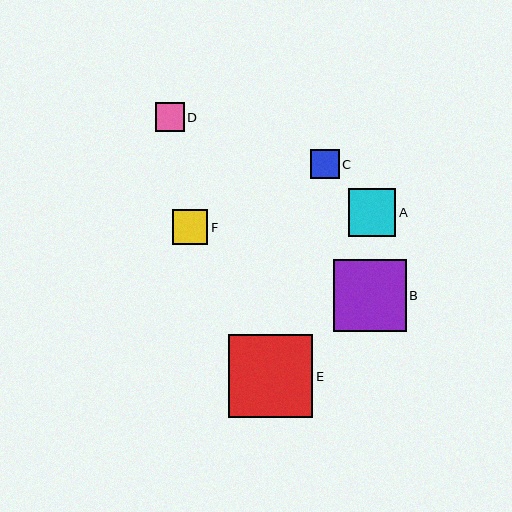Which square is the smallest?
Square C is the smallest with a size of approximately 29 pixels.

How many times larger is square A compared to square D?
Square A is approximately 1.6 times the size of square D.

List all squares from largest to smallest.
From largest to smallest: E, B, A, F, D, C.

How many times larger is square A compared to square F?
Square A is approximately 1.3 times the size of square F.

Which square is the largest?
Square E is the largest with a size of approximately 84 pixels.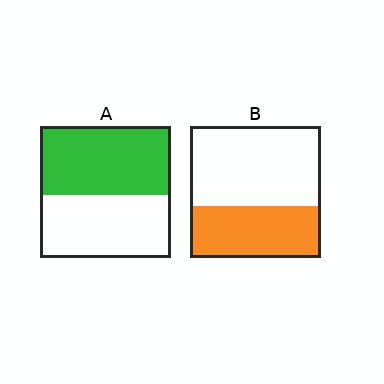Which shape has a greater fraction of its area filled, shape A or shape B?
Shape A.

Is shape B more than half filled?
No.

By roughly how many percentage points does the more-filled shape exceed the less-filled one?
By roughly 15 percentage points (A over B).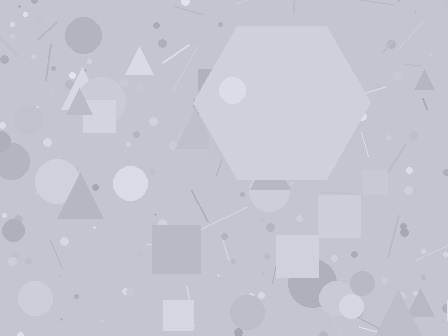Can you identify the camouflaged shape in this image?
The camouflaged shape is a hexagon.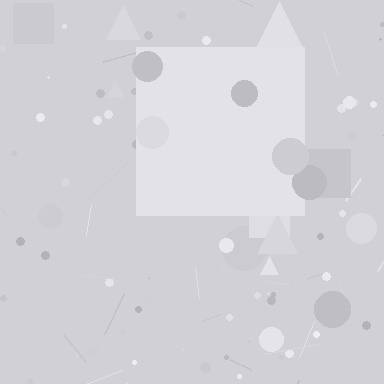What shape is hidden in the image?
A square is hidden in the image.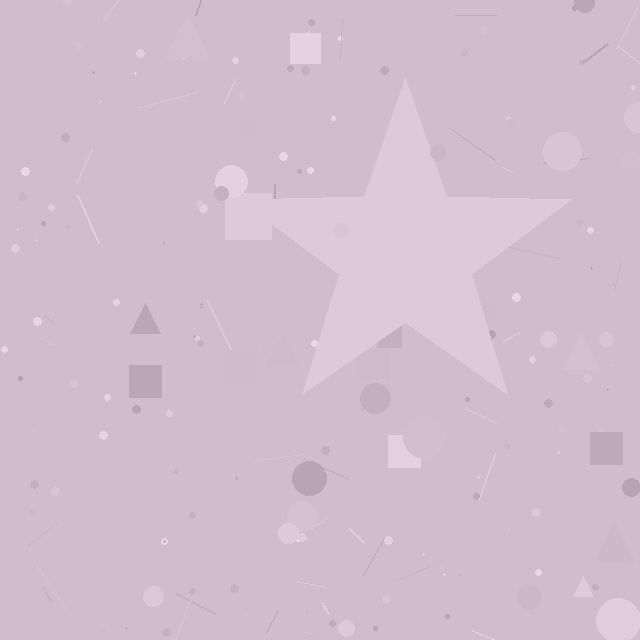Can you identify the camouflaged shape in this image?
The camouflaged shape is a star.